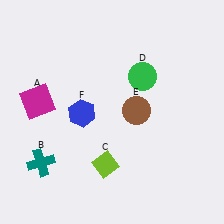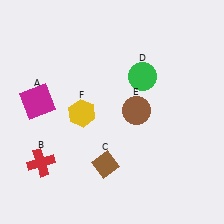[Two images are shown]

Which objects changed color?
B changed from teal to red. C changed from lime to brown. F changed from blue to yellow.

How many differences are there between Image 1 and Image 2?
There are 3 differences between the two images.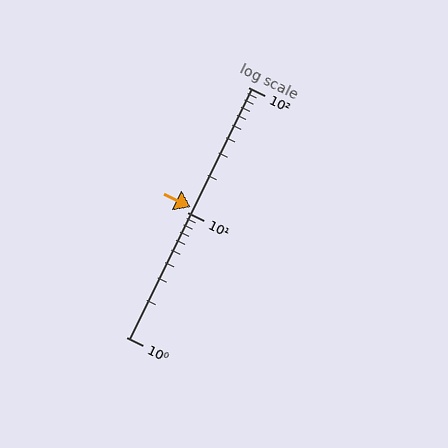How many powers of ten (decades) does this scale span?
The scale spans 2 decades, from 1 to 100.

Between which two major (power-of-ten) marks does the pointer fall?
The pointer is between 10 and 100.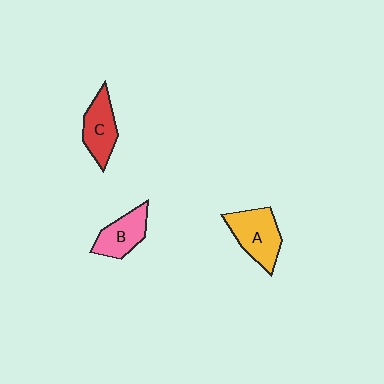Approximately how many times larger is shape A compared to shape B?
Approximately 1.3 times.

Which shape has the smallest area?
Shape B (pink).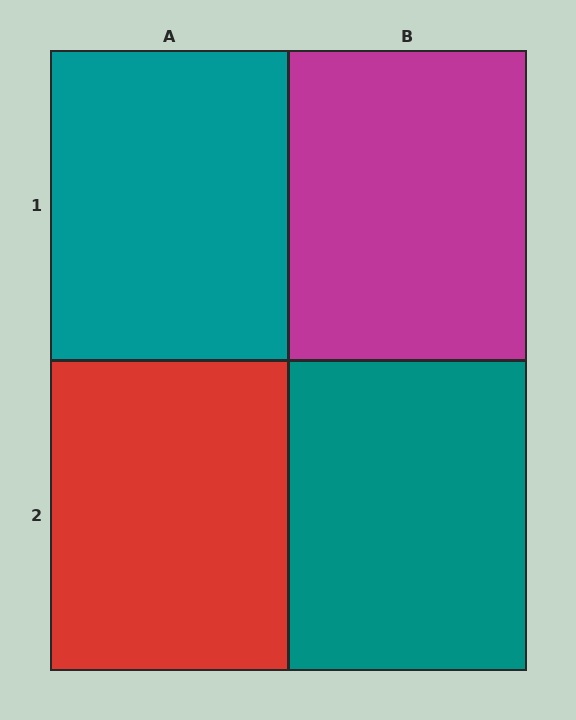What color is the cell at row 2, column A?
Red.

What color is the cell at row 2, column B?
Teal.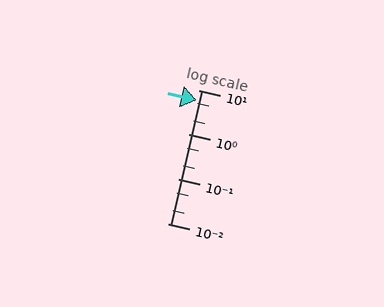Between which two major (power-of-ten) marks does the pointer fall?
The pointer is between 1 and 10.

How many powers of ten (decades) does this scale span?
The scale spans 3 decades, from 0.01 to 10.